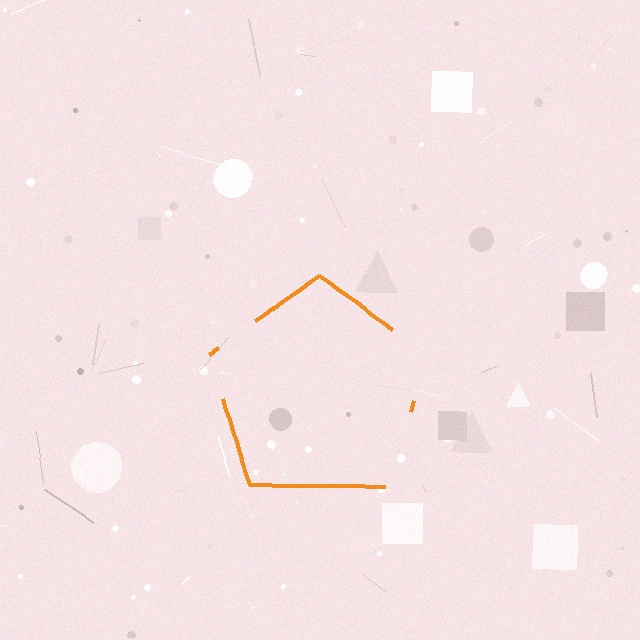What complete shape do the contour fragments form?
The contour fragments form a pentagon.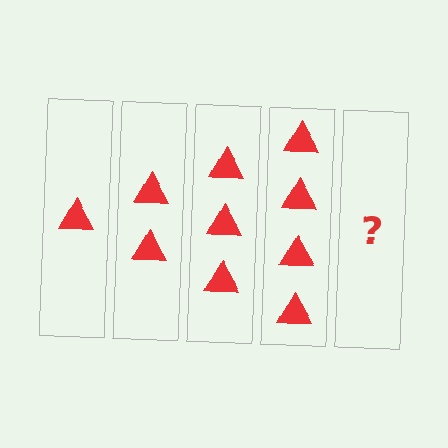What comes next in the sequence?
The next element should be 5 triangles.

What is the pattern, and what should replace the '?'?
The pattern is that each step adds one more triangle. The '?' should be 5 triangles.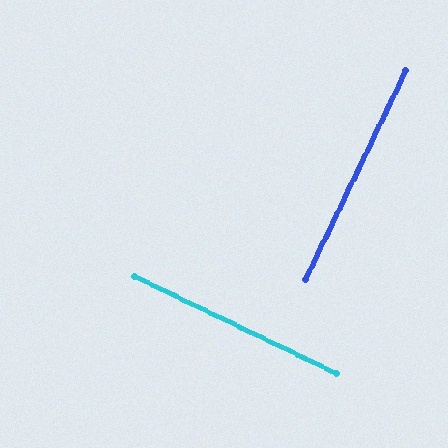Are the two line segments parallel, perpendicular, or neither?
Perpendicular — they meet at approximately 90°.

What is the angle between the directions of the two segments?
Approximately 90 degrees.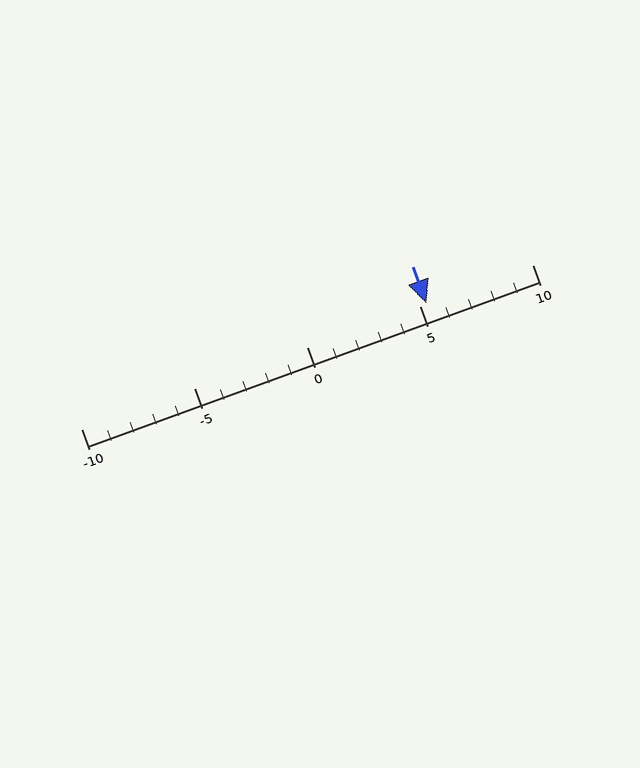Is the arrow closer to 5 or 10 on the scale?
The arrow is closer to 5.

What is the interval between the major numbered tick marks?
The major tick marks are spaced 5 units apart.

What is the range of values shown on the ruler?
The ruler shows values from -10 to 10.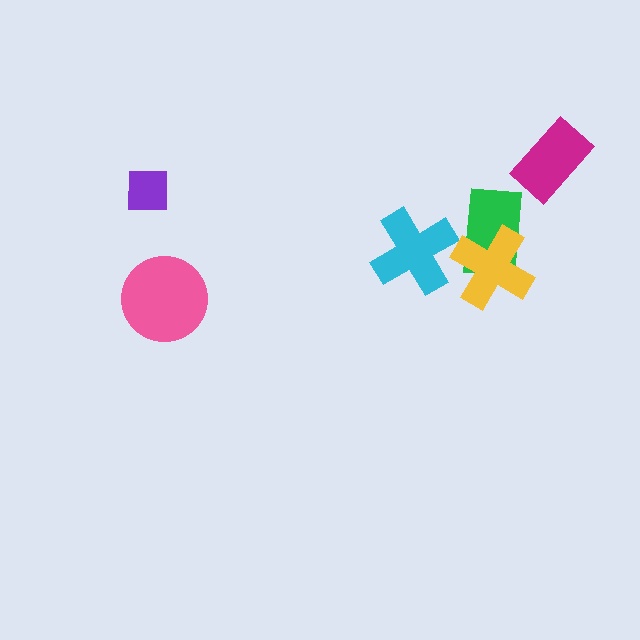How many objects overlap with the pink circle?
0 objects overlap with the pink circle.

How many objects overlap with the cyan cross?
0 objects overlap with the cyan cross.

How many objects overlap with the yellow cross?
1 object overlaps with the yellow cross.